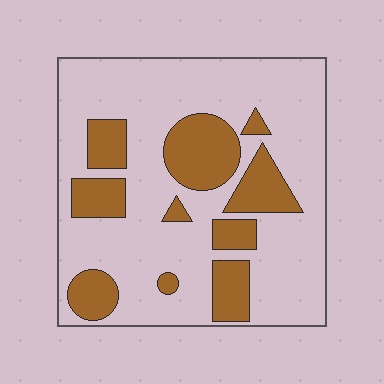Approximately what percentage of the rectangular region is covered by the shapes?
Approximately 25%.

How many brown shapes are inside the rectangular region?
10.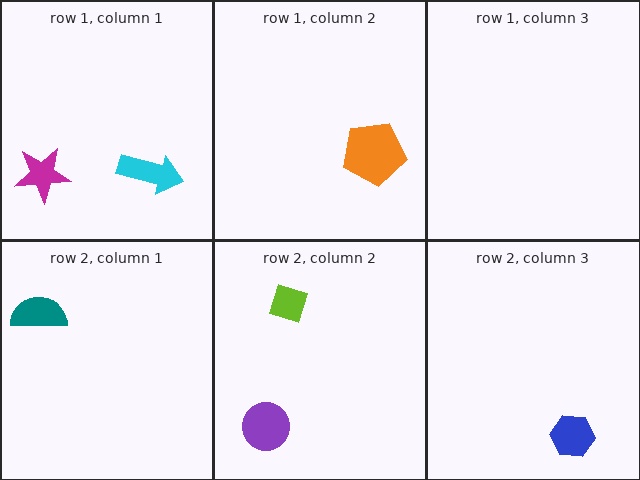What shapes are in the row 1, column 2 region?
The orange pentagon.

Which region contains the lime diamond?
The row 2, column 2 region.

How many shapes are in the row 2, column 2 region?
2.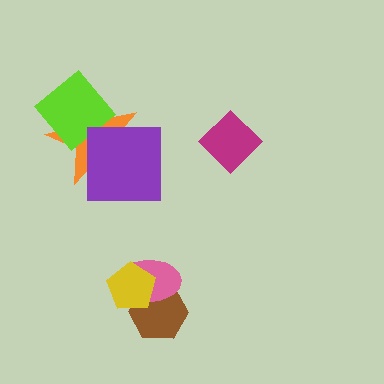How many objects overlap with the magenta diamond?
0 objects overlap with the magenta diamond.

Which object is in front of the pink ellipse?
The yellow pentagon is in front of the pink ellipse.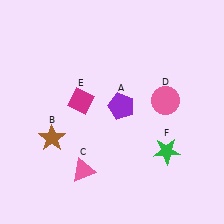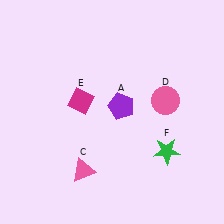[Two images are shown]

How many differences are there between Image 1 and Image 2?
There is 1 difference between the two images.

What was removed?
The brown star (B) was removed in Image 2.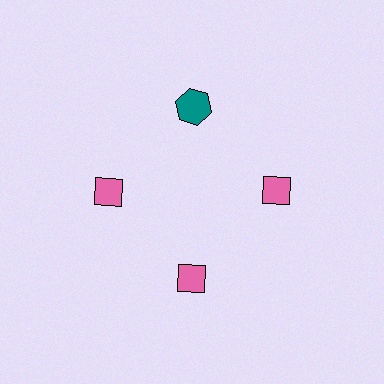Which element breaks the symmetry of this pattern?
The teal hexagon at roughly the 12 o'clock position breaks the symmetry. All other shapes are pink diamonds.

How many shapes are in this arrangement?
There are 4 shapes arranged in a ring pattern.